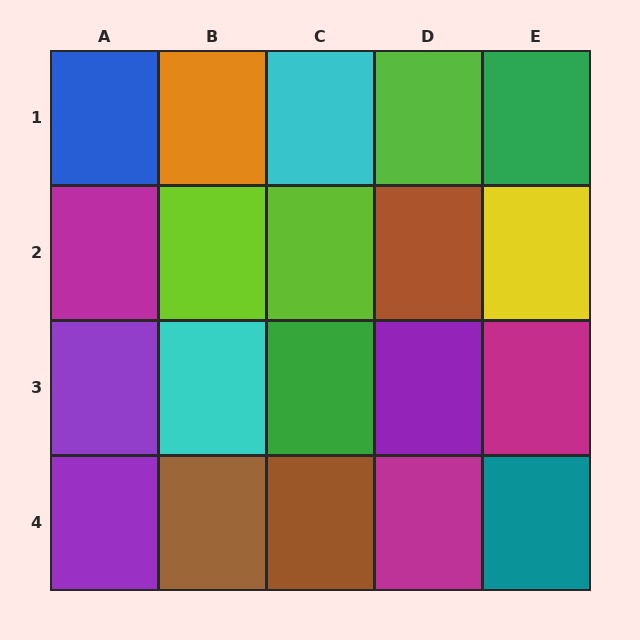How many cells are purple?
3 cells are purple.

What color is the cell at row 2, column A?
Magenta.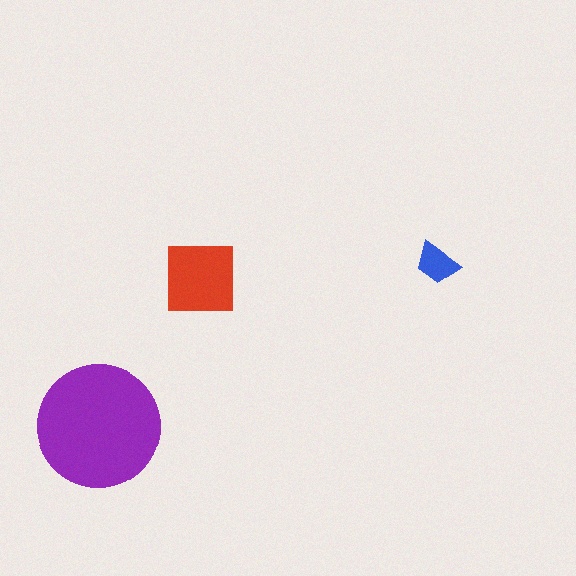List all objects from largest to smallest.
The purple circle, the red square, the blue trapezoid.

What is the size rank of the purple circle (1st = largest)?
1st.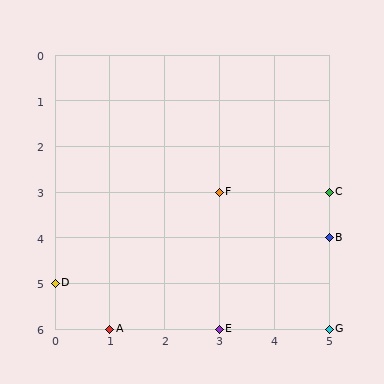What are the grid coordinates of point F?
Point F is at grid coordinates (3, 3).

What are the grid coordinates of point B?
Point B is at grid coordinates (5, 4).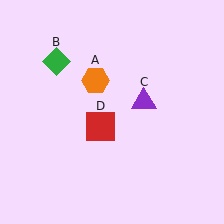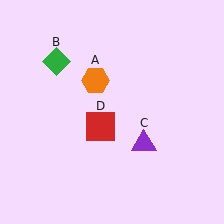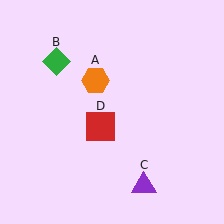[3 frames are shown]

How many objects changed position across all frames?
1 object changed position: purple triangle (object C).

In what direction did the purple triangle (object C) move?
The purple triangle (object C) moved down.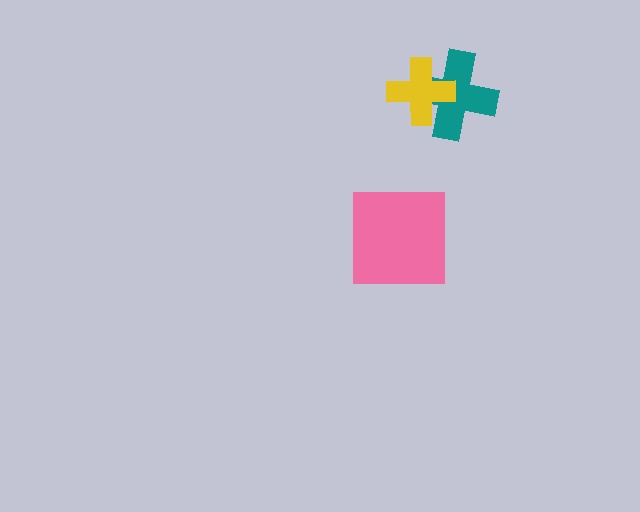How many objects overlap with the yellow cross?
1 object overlaps with the yellow cross.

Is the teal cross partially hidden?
Yes, it is partially covered by another shape.